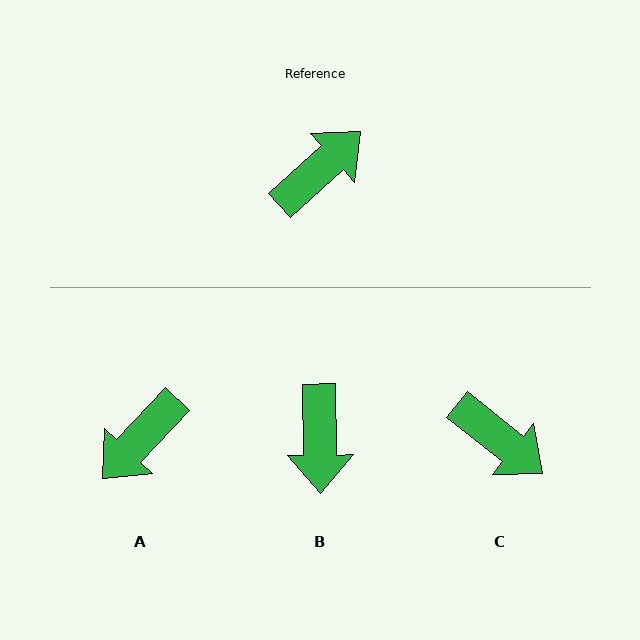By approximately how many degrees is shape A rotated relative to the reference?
Approximately 176 degrees clockwise.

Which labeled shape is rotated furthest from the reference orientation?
A, about 176 degrees away.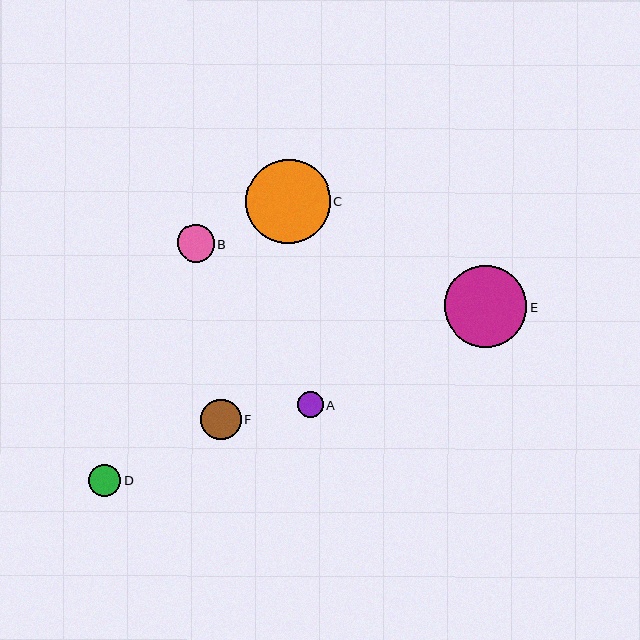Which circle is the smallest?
Circle A is the smallest with a size of approximately 26 pixels.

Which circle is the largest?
Circle C is the largest with a size of approximately 84 pixels.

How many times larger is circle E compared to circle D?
Circle E is approximately 2.6 times the size of circle D.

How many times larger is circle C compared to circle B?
Circle C is approximately 2.3 times the size of circle B.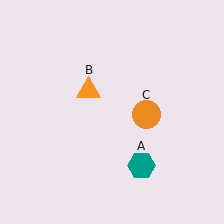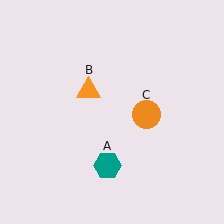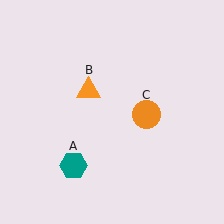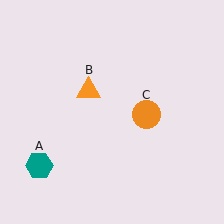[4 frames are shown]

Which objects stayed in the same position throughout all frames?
Orange triangle (object B) and orange circle (object C) remained stationary.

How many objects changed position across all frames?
1 object changed position: teal hexagon (object A).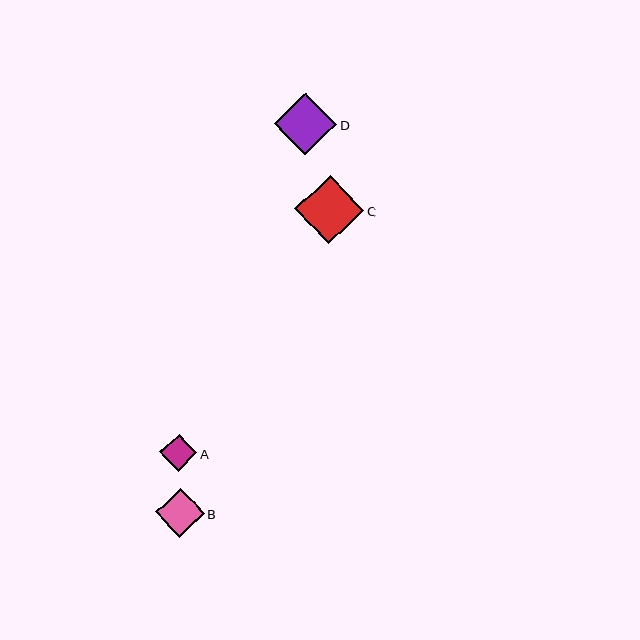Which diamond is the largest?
Diamond C is the largest with a size of approximately 69 pixels.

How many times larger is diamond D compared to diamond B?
Diamond D is approximately 1.3 times the size of diamond B.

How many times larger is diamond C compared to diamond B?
Diamond C is approximately 1.4 times the size of diamond B.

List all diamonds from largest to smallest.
From largest to smallest: C, D, B, A.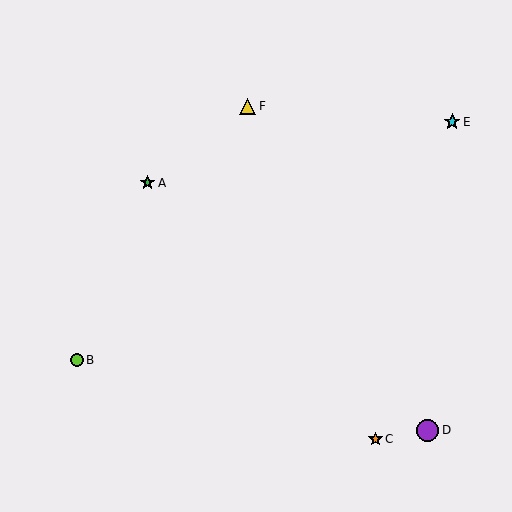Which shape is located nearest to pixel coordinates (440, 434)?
The purple circle (labeled D) at (428, 430) is nearest to that location.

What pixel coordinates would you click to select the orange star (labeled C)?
Click at (375, 439) to select the orange star C.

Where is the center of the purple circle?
The center of the purple circle is at (428, 430).